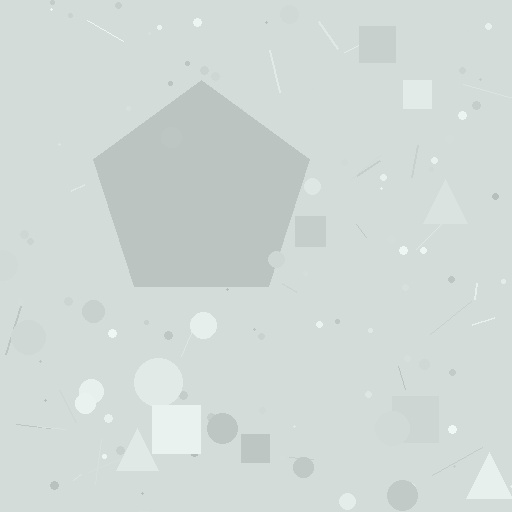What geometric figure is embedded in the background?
A pentagon is embedded in the background.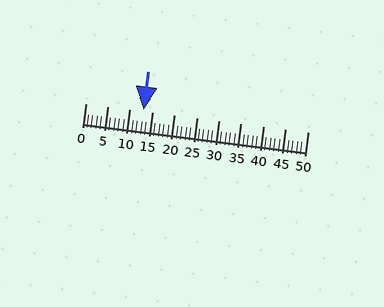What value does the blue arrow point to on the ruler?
The blue arrow points to approximately 13.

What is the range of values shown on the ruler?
The ruler shows values from 0 to 50.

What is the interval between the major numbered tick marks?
The major tick marks are spaced 5 units apart.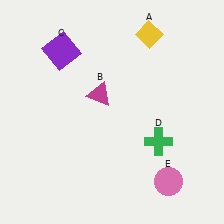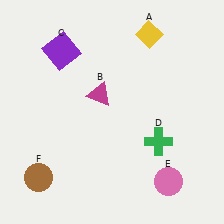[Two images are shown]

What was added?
A brown circle (F) was added in Image 2.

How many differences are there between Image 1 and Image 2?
There is 1 difference between the two images.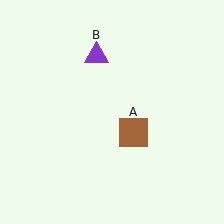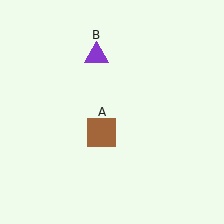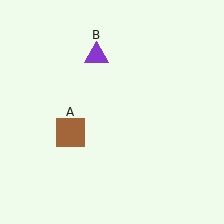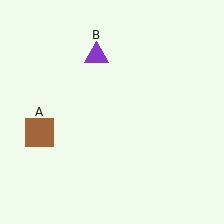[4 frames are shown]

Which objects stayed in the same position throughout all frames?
Purple triangle (object B) remained stationary.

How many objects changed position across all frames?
1 object changed position: brown square (object A).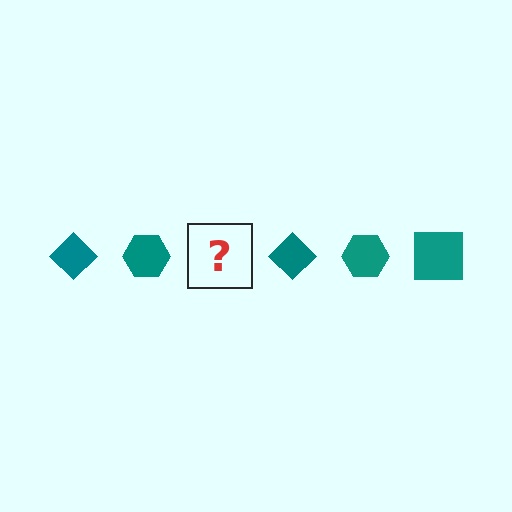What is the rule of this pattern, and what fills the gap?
The rule is that the pattern cycles through diamond, hexagon, square shapes in teal. The gap should be filled with a teal square.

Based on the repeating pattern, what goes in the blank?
The blank should be a teal square.